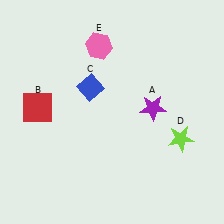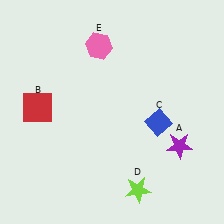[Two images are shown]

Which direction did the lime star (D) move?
The lime star (D) moved down.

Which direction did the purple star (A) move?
The purple star (A) moved down.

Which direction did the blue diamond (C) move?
The blue diamond (C) moved right.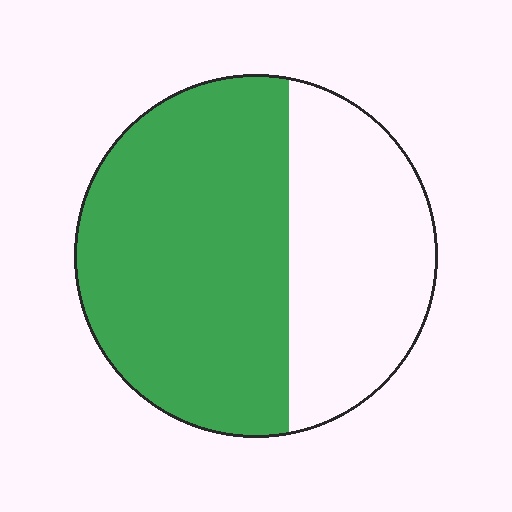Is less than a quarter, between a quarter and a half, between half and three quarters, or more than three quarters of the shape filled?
Between half and three quarters.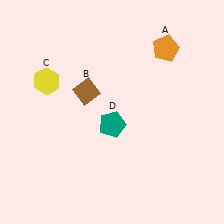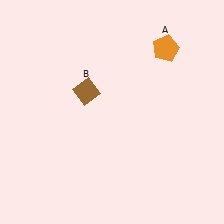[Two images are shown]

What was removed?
The yellow hexagon (C), the teal pentagon (D) were removed in Image 2.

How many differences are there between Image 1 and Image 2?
There are 2 differences between the two images.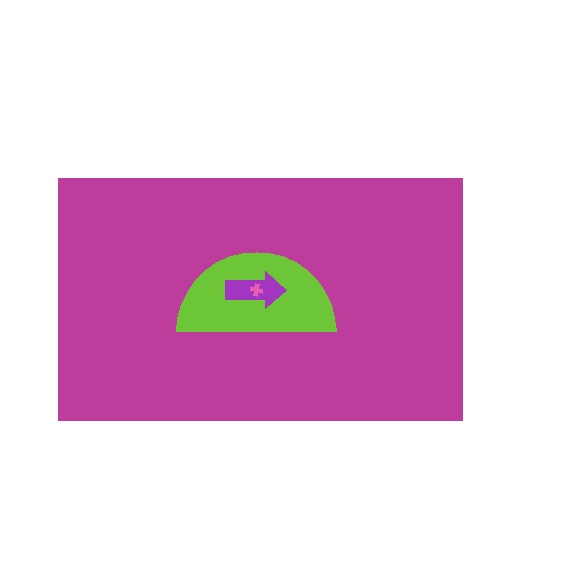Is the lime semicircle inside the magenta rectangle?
Yes.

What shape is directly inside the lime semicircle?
The purple arrow.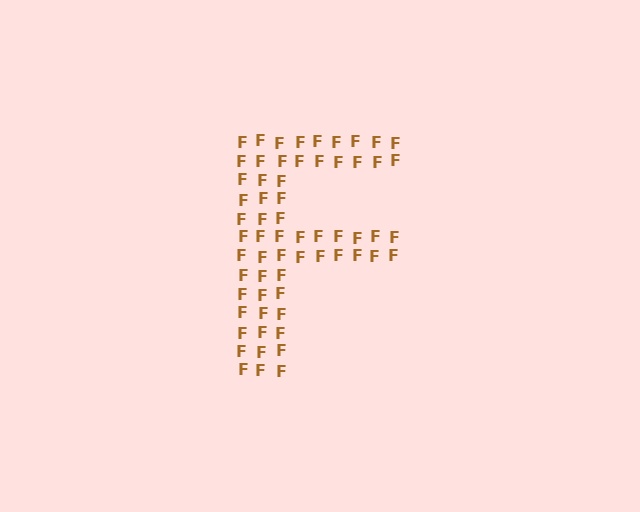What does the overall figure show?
The overall figure shows the letter F.